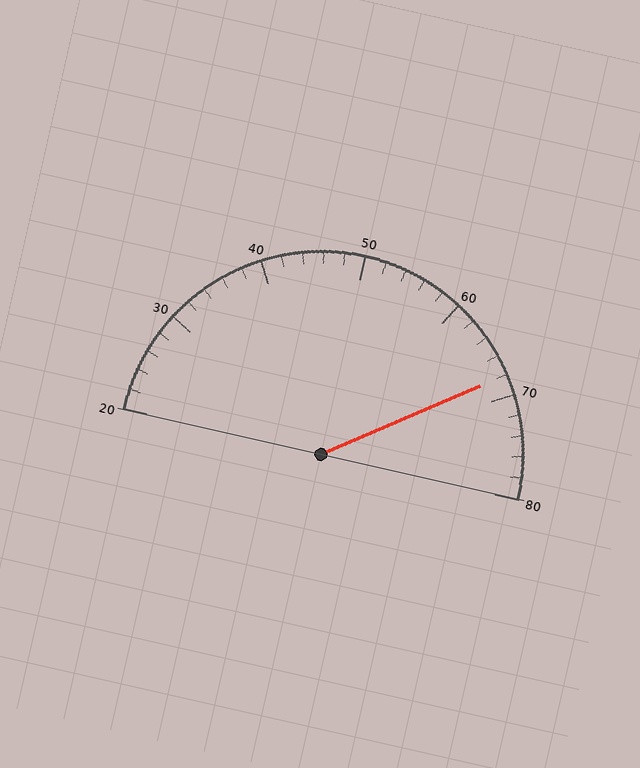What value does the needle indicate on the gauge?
The needle indicates approximately 68.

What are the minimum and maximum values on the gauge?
The gauge ranges from 20 to 80.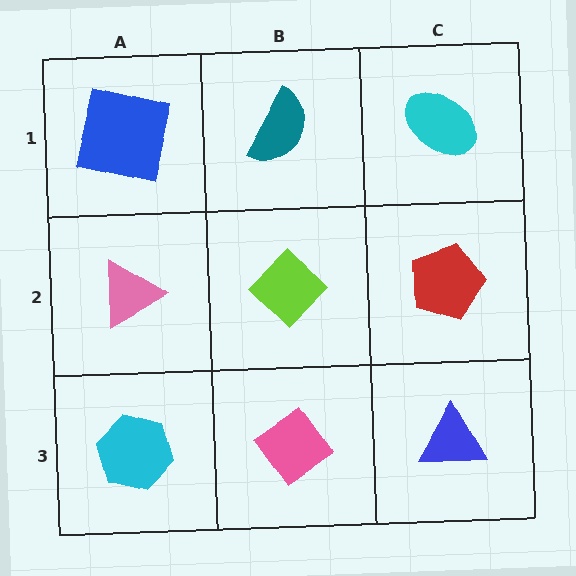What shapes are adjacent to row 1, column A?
A pink triangle (row 2, column A), a teal semicircle (row 1, column B).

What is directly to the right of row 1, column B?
A cyan ellipse.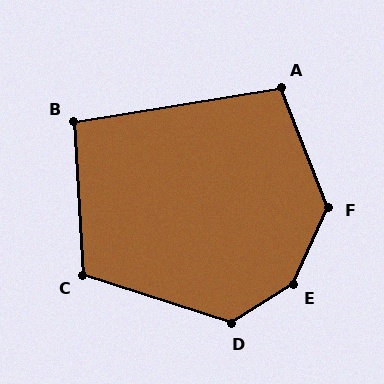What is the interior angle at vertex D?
Approximately 130 degrees (obtuse).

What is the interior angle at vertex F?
Approximately 134 degrees (obtuse).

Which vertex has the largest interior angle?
E, at approximately 147 degrees.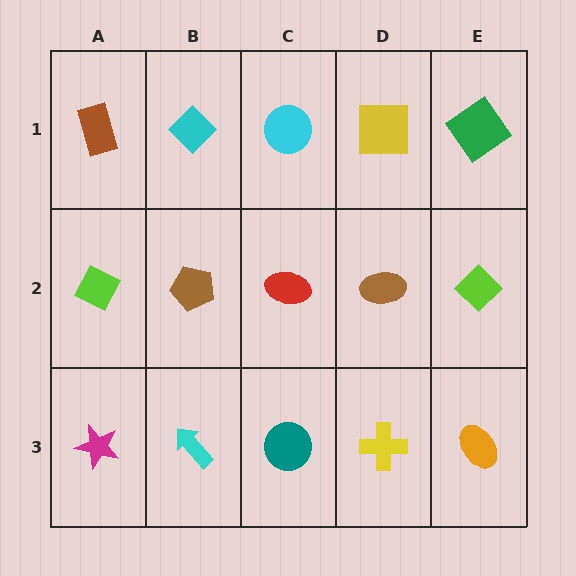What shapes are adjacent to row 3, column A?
A lime diamond (row 2, column A), a cyan arrow (row 3, column B).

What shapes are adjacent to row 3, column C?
A red ellipse (row 2, column C), a cyan arrow (row 3, column B), a yellow cross (row 3, column D).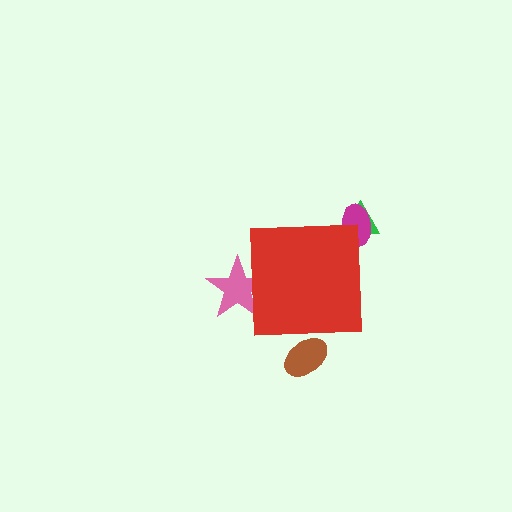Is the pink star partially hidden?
Yes, the pink star is partially hidden behind the red square.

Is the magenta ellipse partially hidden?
Yes, the magenta ellipse is partially hidden behind the red square.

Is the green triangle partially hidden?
Yes, the green triangle is partially hidden behind the red square.